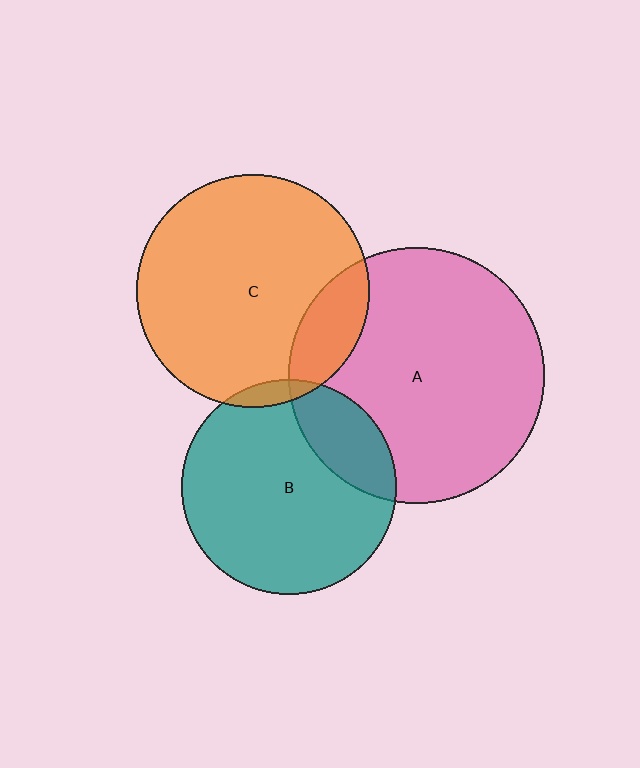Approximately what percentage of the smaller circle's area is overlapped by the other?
Approximately 15%.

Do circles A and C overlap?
Yes.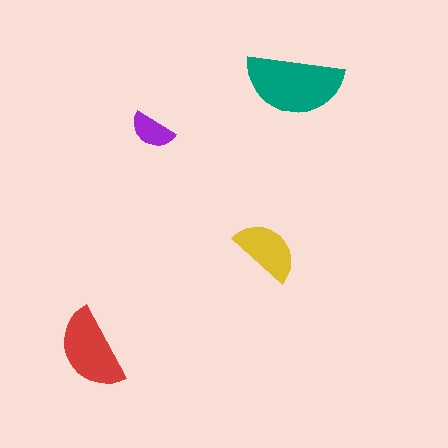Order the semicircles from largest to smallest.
the teal one, the red one, the yellow one, the purple one.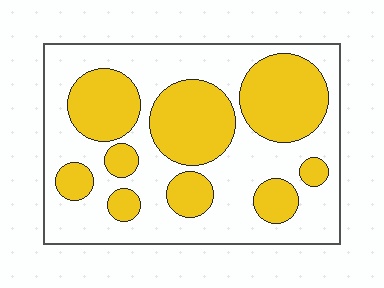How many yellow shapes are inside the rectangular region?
9.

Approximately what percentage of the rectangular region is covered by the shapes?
Approximately 40%.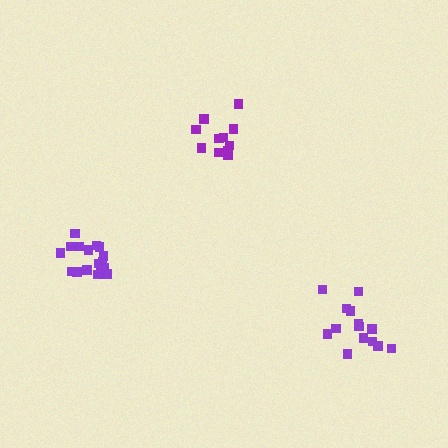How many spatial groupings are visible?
There are 3 spatial groupings.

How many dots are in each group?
Group 1: 17 dots, Group 2: 14 dots, Group 3: 12 dots (43 total).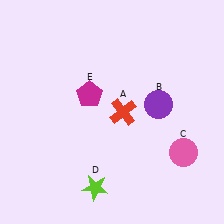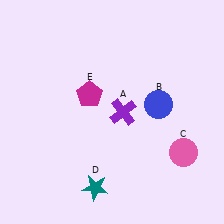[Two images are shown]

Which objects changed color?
A changed from red to purple. B changed from purple to blue. D changed from lime to teal.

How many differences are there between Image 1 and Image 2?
There are 3 differences between the two images.